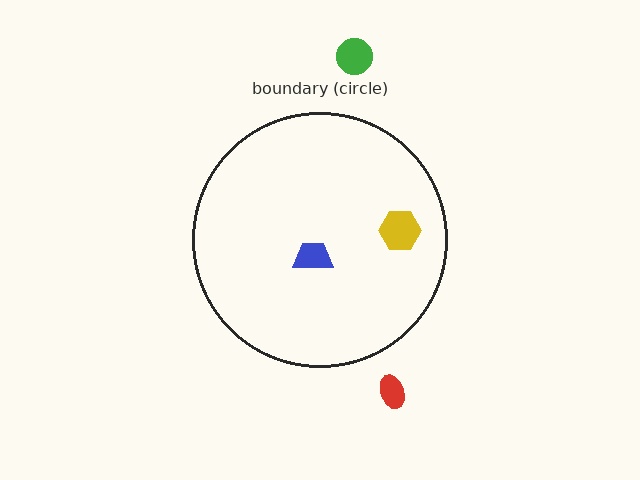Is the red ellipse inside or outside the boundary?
Outside.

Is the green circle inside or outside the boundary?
Outside.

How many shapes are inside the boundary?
2 inside, 2 outside.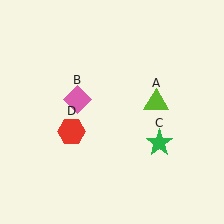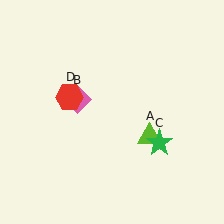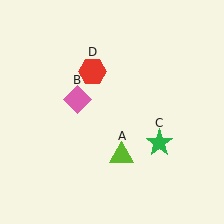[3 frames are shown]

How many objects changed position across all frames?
2 objects changed position: lime triangle (object A), red hexagon (object D).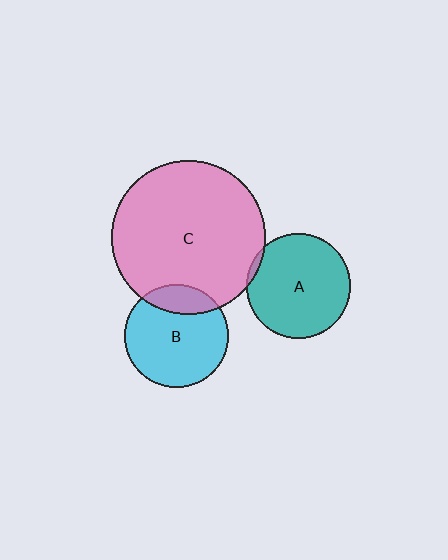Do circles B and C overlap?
Yes.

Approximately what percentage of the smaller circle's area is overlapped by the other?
Approximately 20%.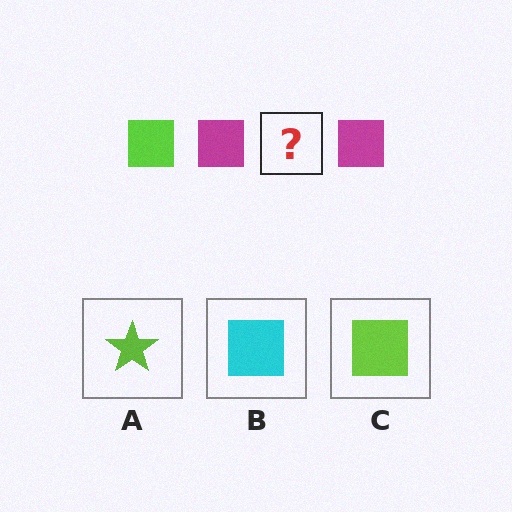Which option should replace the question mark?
Option C.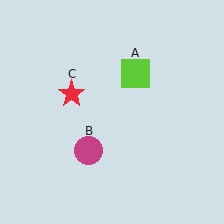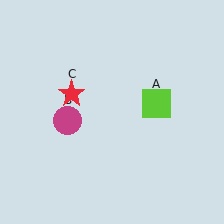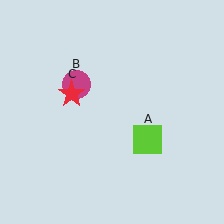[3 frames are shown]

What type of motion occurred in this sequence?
The lime square (object A), magenta circle (object B) rotated clockwise around the center of the scene.